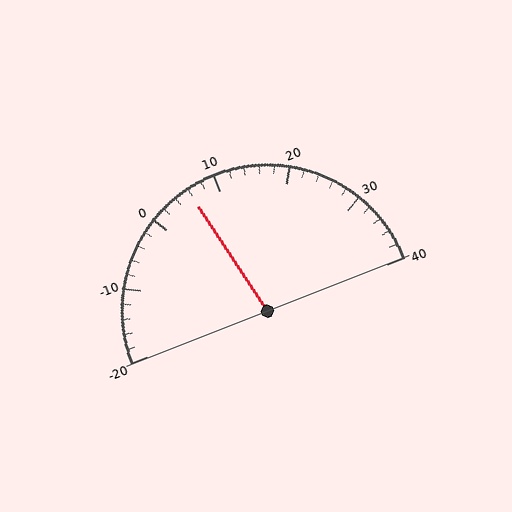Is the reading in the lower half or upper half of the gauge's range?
The reading is in the lower half of the range (-20 to 40).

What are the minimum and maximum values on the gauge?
The gauge ranges from -20 to 40.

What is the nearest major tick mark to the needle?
The nearest major tick mark is 10.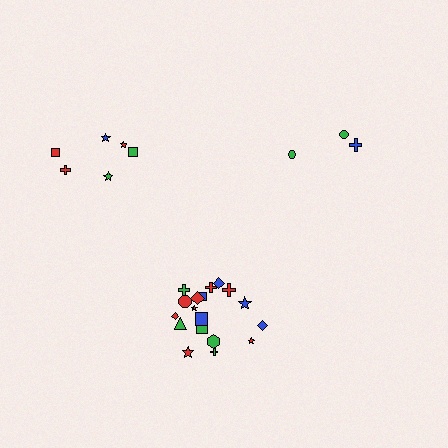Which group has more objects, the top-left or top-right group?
The top-left group.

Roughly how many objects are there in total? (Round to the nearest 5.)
Roughly 25 objects in total.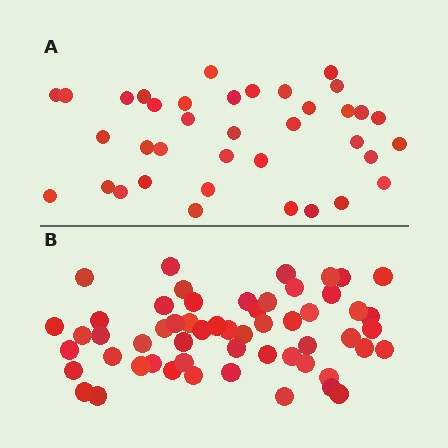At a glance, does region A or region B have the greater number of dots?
Region B (the bottom region) has more dots.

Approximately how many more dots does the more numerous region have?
Region B has approximately 20 more dots than region A.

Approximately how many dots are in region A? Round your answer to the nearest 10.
About 40 dots. (The exact count is 37, which rounds to 40.)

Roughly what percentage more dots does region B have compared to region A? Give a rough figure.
About 50% more.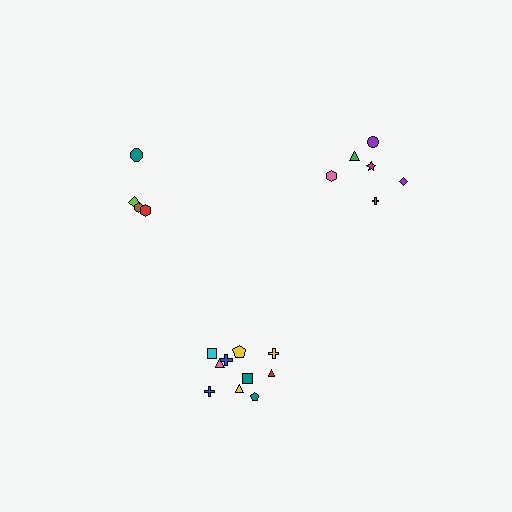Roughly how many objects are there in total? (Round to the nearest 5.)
Roughly 20 objects in total.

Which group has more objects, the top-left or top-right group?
The top-right group.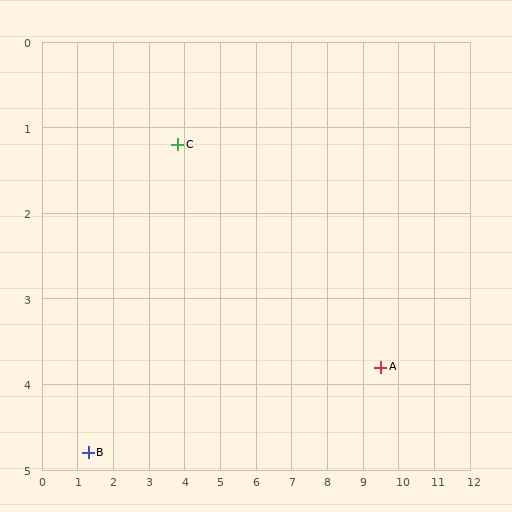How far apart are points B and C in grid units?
Points B and C are about 4.4 grid units apart.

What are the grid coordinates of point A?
Point A is at approximately (9.5, 3.8).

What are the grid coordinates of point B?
Point B is at approximately (1.3, 4.8).